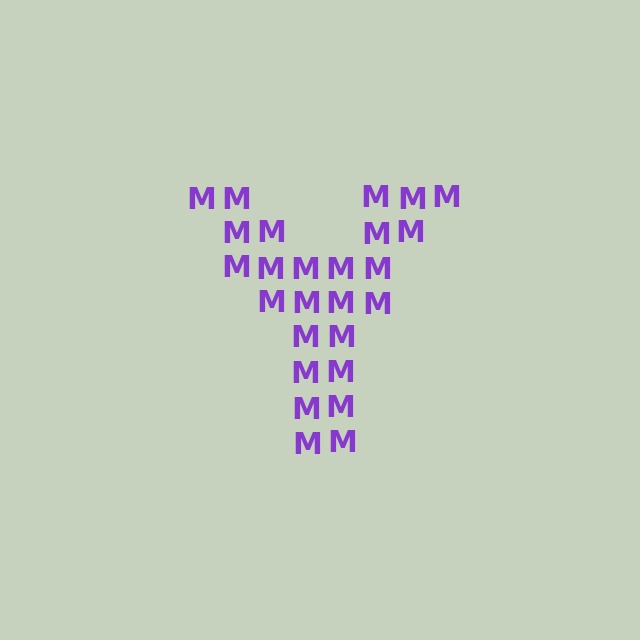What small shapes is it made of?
It is made of small letter M's.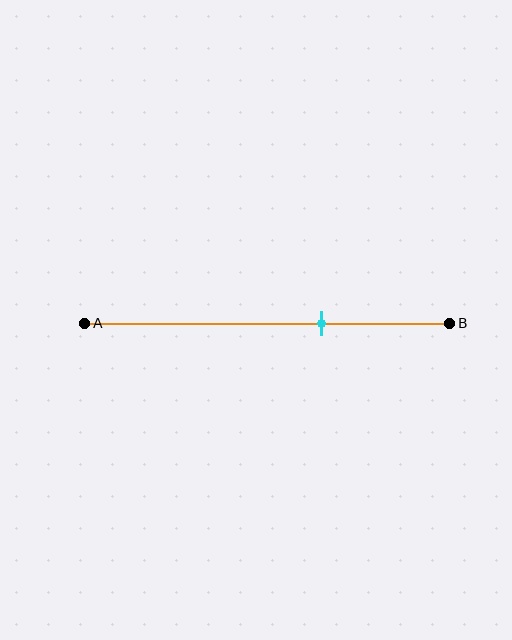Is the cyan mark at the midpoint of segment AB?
No, the mark is at about 65% from A, not at the 50% midpoint.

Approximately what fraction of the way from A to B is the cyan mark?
The cyan mark is approximately 65% of the way from A to B.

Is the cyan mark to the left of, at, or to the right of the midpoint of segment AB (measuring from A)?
The cyan mark is to the right of the midpoint of segment AB.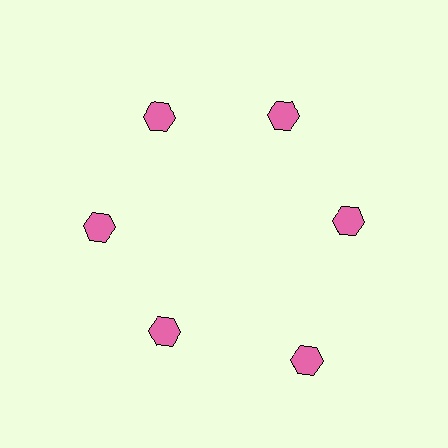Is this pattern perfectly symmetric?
No. The 6 pink hexagons are arranged in a ring, but one element near the 5 o'clock position is pushed outward from the center, breaking the 6-fold rotational symmetry.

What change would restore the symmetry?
The symmetry would be restored by moving it inward, back onto the ring so that all 6 hexagons sit at equal angles and equal distance from the center.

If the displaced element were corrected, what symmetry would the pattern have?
It would have 6-fold rotational symmetry — the pattern would map onto itself every 60 degrees.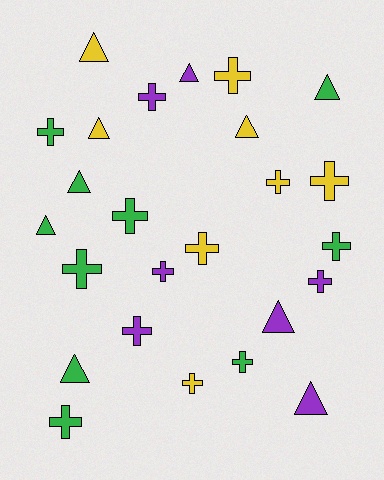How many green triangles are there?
There are 4 green triangles.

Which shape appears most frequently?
Cross, with 15 objects.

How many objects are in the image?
There are 25 objects.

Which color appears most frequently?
Green, with 10 objects.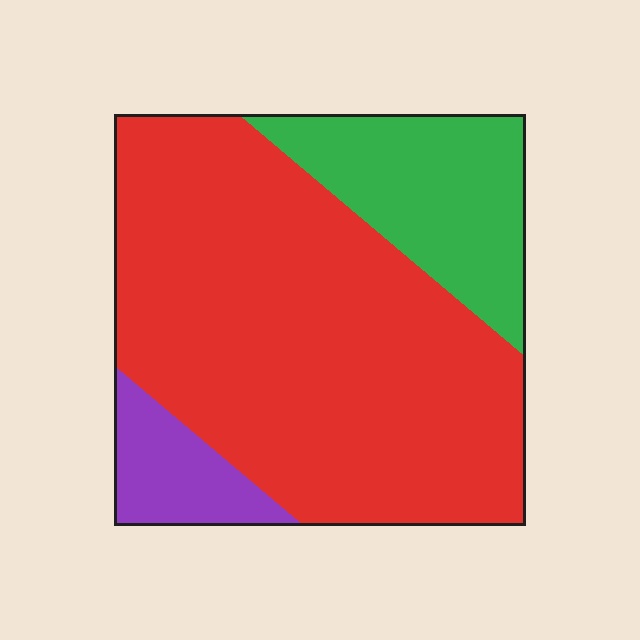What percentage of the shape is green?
Green takes up about one fifth (1/5) of the shape.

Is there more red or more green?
Red.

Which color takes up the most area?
Red, at roughly 70%.